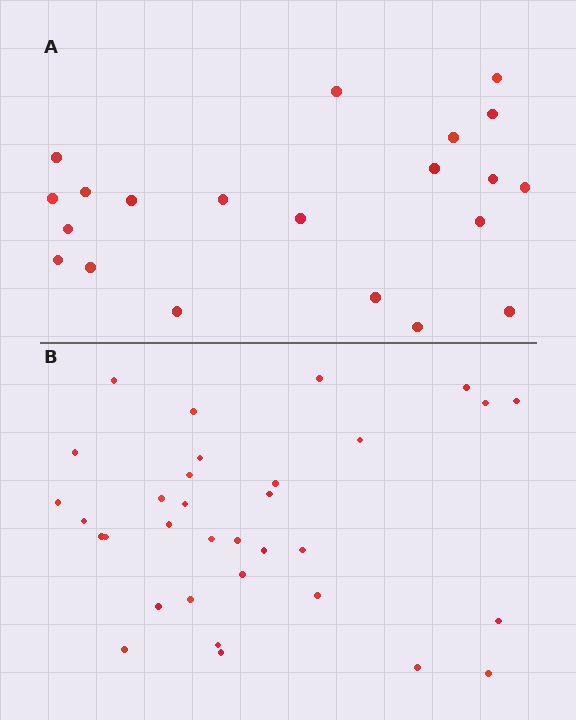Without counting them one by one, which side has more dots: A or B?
Region B (the bottom region) has more dots.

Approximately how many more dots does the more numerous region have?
Region B has roughly 12 or so more dots than region A.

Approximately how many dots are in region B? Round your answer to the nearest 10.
About 30 dots. (The exact count is 33, which rounds to 30.)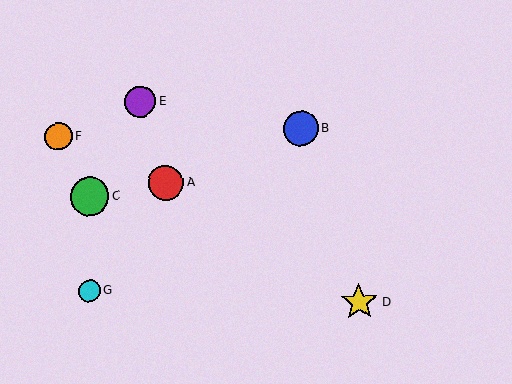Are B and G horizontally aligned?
No, B is at y≈128 and G is at y≈291.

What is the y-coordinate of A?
Object A is at y≈183.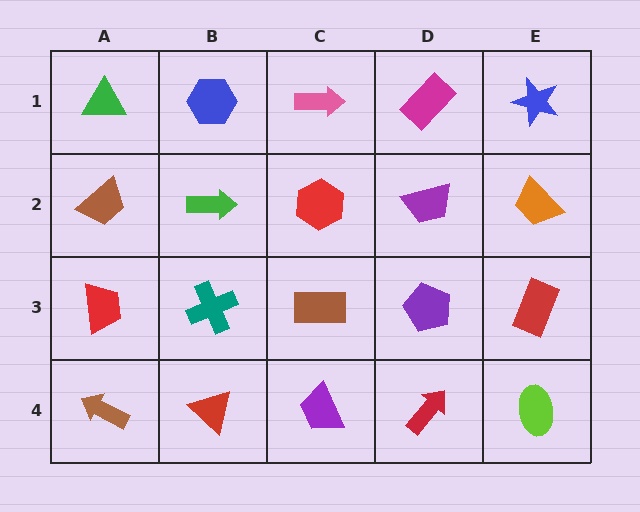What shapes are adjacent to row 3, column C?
A red hexagon (row 2, column C), a purple trapezoid (row 4, column C), a teal cross (row 3, column B), a purple pentagon (row 3, column D).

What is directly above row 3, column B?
A green arrow.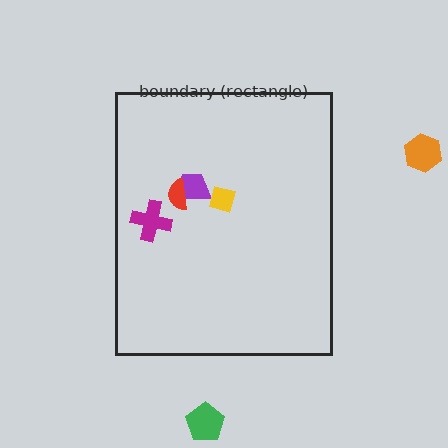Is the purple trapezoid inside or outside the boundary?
Inside.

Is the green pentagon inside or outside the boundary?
Outside.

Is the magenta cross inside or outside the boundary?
Inside.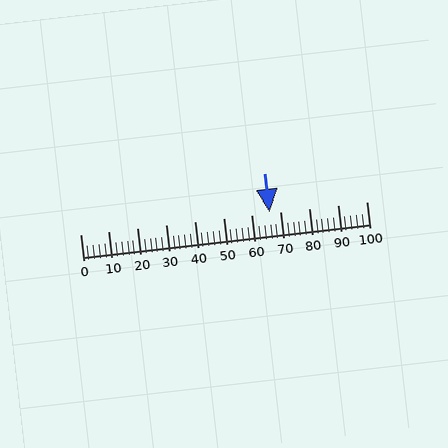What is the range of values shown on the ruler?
The ruler shows values from 0 to 100.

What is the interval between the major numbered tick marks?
The major tick marks are spaced 10 units apart.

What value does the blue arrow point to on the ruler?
The blue arrow points to approximately 66.